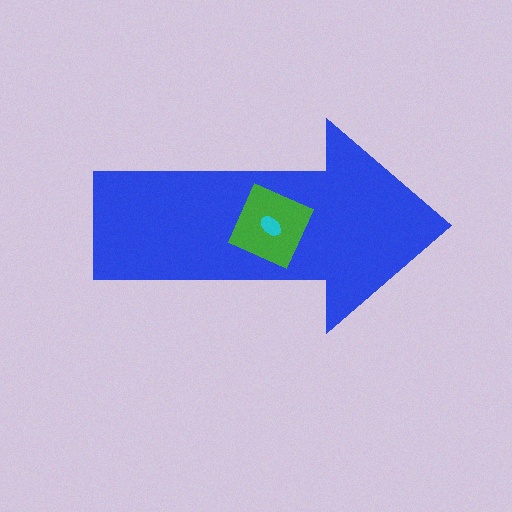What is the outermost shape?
The blue arrow.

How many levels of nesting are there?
3.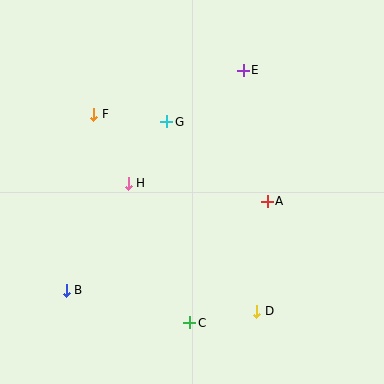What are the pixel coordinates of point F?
Point F is at (94, 115).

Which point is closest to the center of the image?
Point H at (128, 184) is closest to the center.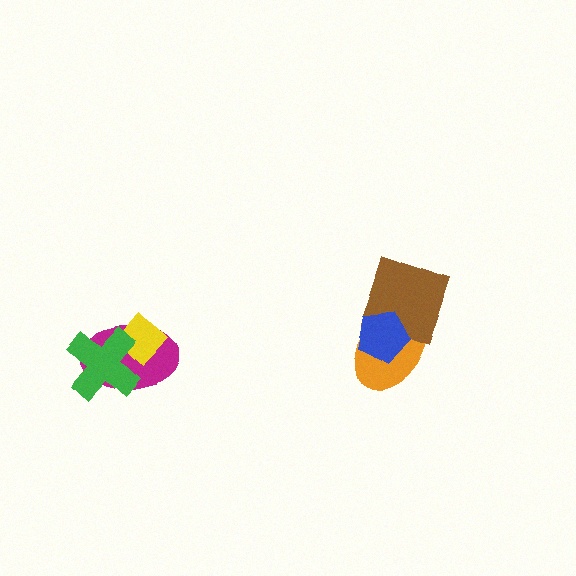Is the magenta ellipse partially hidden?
Yes, it is partially covered by another shape.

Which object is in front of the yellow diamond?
The green cross is in front of the yellow diamond.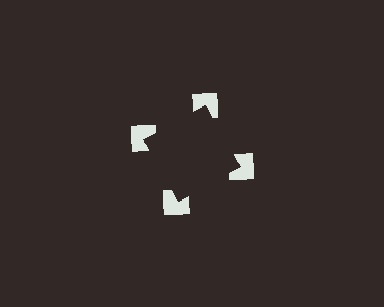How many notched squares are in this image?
There are 4 — one at each vertex of the illusory square.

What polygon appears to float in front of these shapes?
An illusory square — its edges are inferred from the aligned wedge cuts in the notched squares, not physically drawn.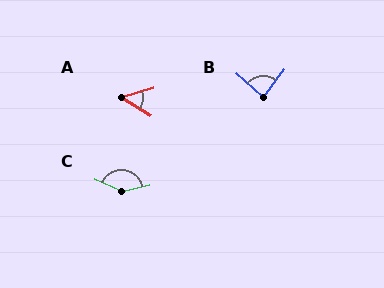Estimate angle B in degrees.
Approximately 86 degrees.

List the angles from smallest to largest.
A (49°), B (86°), C (143°).